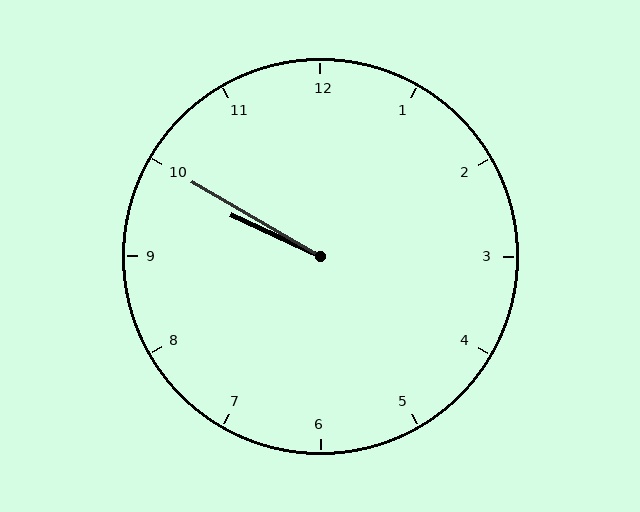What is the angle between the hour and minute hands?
Approximately 5 degrees.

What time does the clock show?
9:50.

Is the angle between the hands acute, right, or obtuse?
It is acute.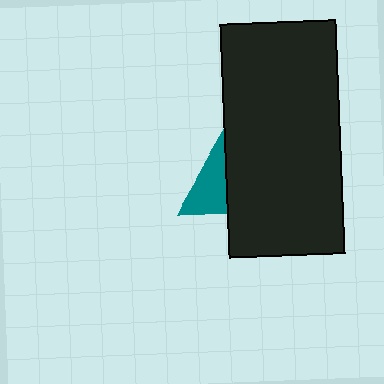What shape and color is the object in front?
The object in front is a black rectangle.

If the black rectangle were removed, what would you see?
You would see the complete teal triangle.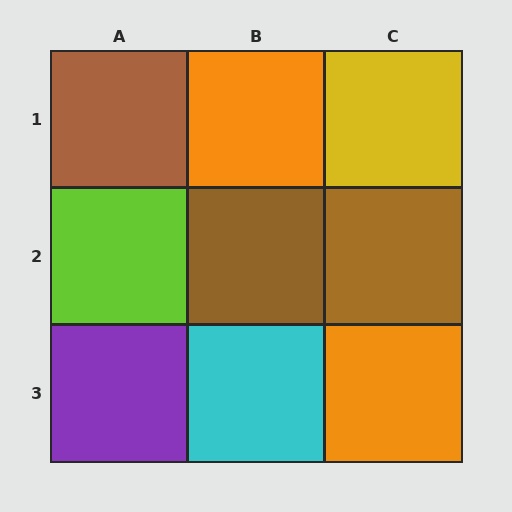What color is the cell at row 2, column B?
Brown.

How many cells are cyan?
1 cell is cyan.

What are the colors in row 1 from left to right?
Brown, orange, yellow.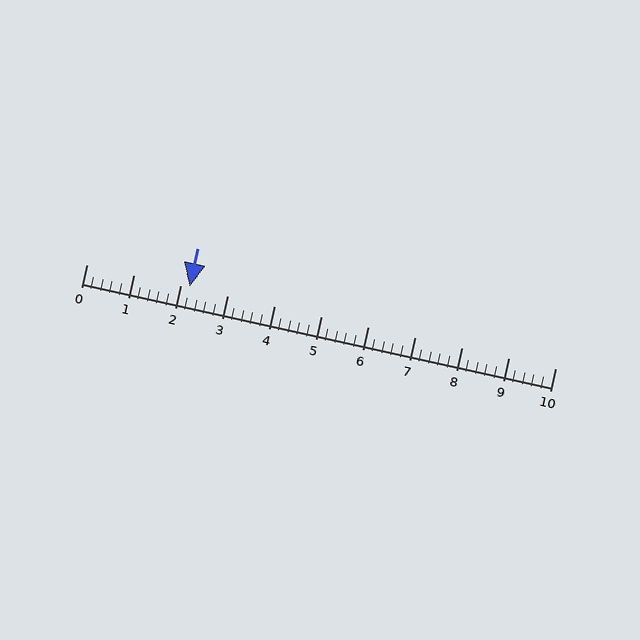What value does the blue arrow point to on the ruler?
The blue arrow points to approximately 2.2.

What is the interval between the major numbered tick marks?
The major tick marks are spaced 1 units apart.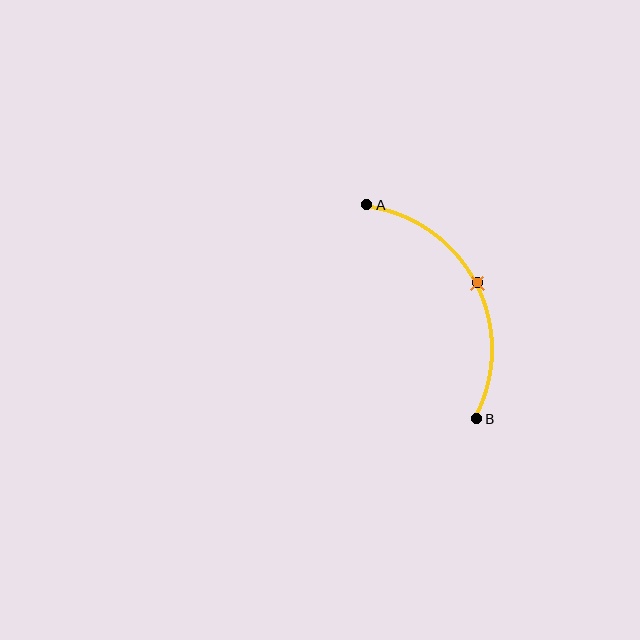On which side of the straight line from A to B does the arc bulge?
The arc bulges to the right of the straight line connecting A and B.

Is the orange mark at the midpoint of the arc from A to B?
Yes. The orange mark lies on the arc at equal arc-length from both A and B — it is the arc midpoint.